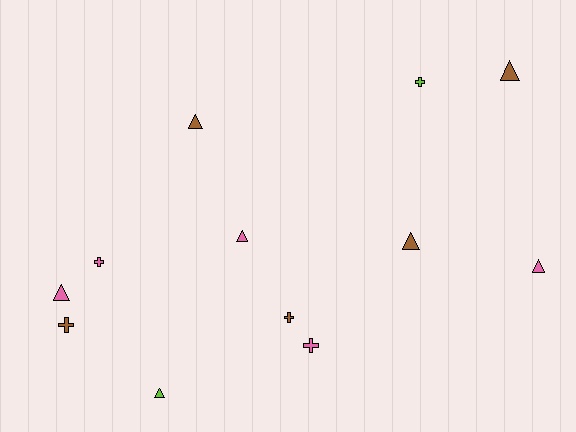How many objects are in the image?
There are 12 objects.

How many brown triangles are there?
There are 3 brown triangles.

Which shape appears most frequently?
Triangle, with 7 objects.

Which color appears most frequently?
Brown, with 5 objects.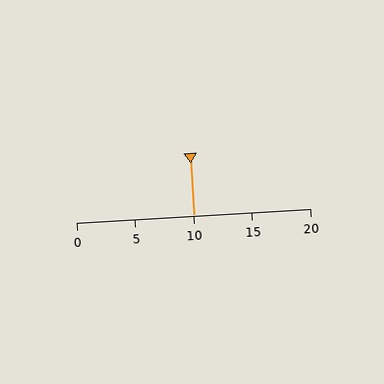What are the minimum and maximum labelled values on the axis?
The axis runs from 0 to 20.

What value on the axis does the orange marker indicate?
The marker indicates approximately 10.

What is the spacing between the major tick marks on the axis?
The major ticks are spaced 5 apart.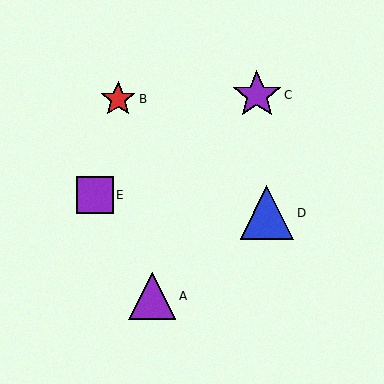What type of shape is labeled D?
Shape D is a blue triangle.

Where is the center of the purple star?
The center of the purple star is at (257, 95).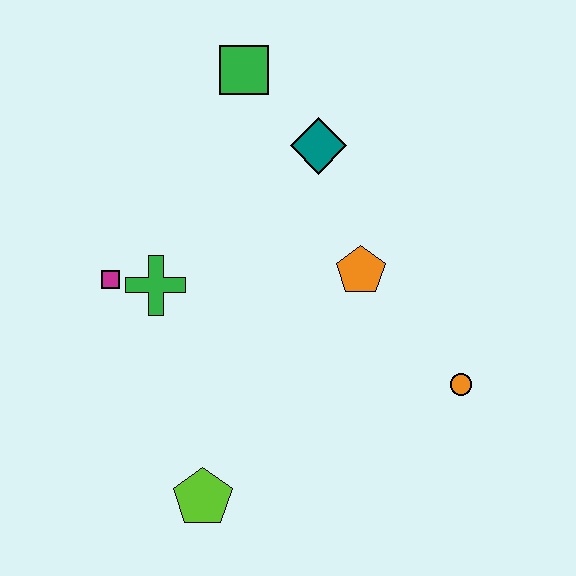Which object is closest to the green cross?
The magenta square is closest to the green cross.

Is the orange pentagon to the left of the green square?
No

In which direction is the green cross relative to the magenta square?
The green cross is to the right of the magenta square.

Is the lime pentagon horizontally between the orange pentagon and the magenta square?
Yes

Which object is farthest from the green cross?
The orange circle is farthest from the green cross.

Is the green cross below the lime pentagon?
No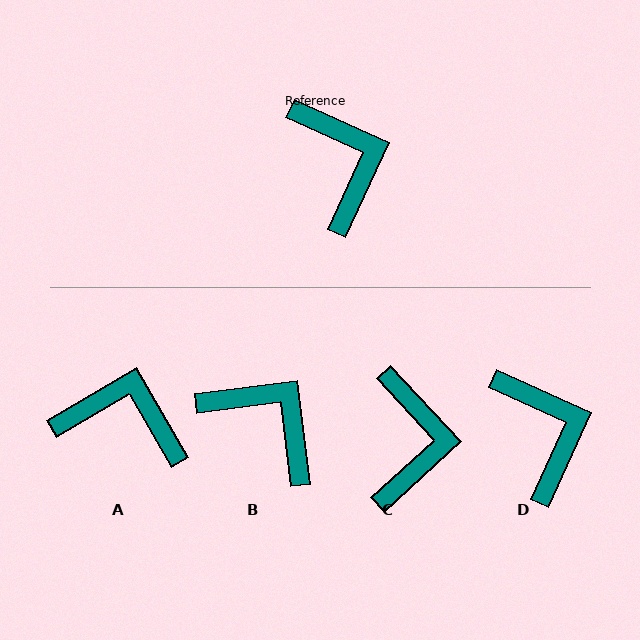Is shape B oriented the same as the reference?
No, it is off by about 32 degrees.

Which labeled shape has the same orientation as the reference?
D.